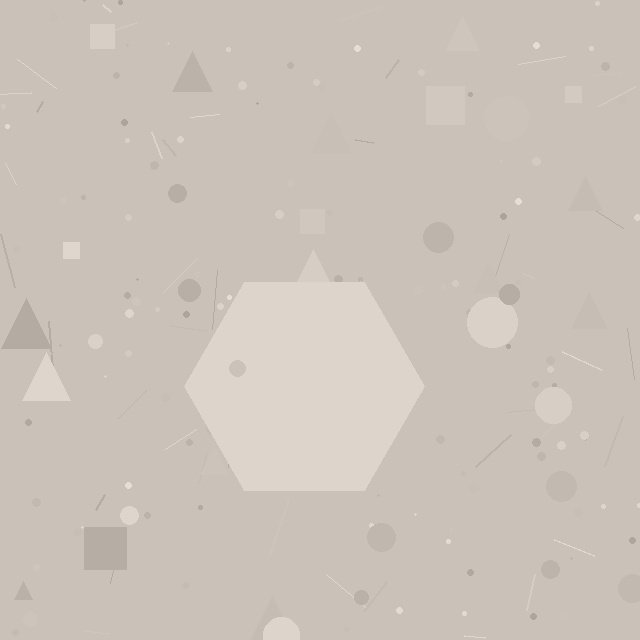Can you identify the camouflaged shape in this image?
The camouflaged shape is a hexagon.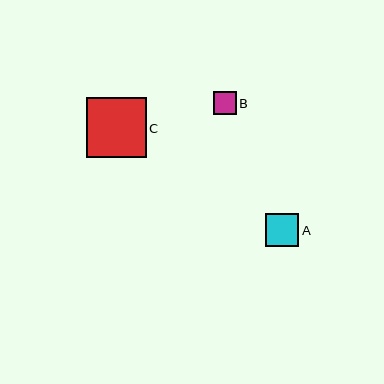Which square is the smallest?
Square B is the smallest with a size of approximately 23 pixels.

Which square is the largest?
Square C is the largest with a size of approximately 60 pixels.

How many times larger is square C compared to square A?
Square C is approximately 1.8 times the size of square A.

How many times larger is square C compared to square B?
Square C is approximately 2.6 times the size of square B.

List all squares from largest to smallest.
From largest to smallest: C, A, B.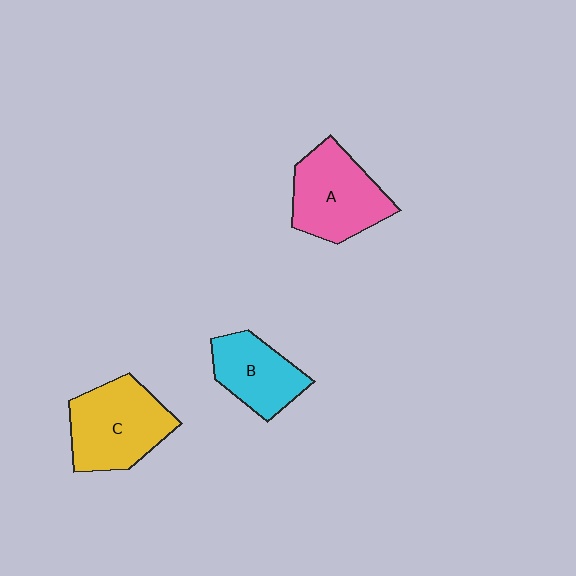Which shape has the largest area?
Shape C (yellow).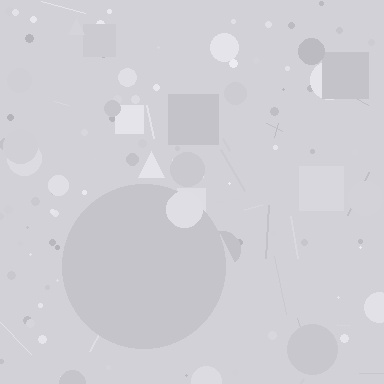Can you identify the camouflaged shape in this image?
The camouflaged shape is a circle.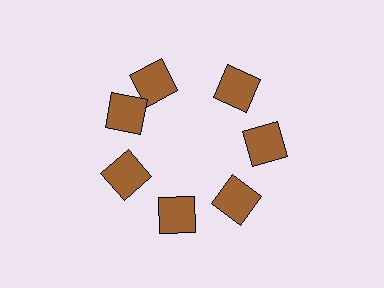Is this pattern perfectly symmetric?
No. The 7 brown squares are arranged in a ring, but one element near the 12 o'clock position is rotated out of alignment along the ring, breaking the 7-fold rotational symmetry.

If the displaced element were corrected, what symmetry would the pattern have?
It would have 7-fold rotational symmetry — the pattern would map onto itself every 51 degrees.